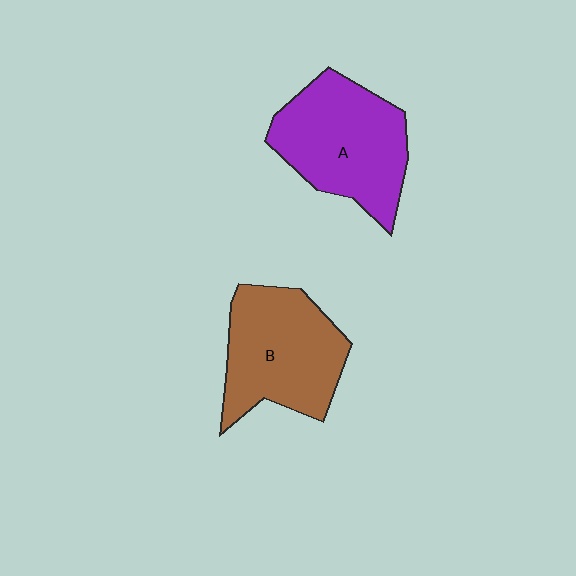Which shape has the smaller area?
Shape B (brown).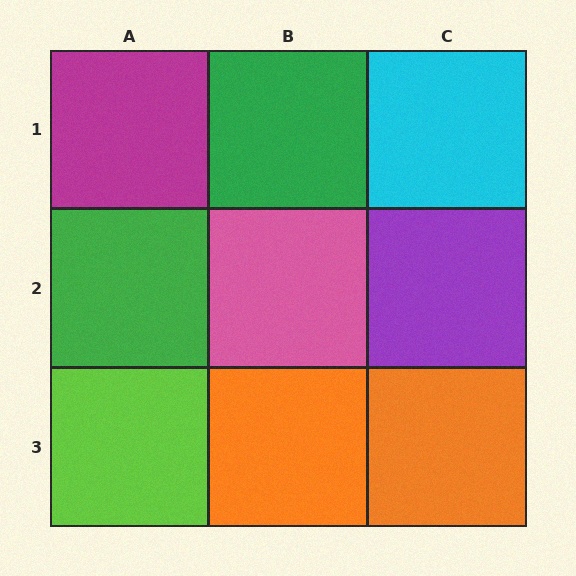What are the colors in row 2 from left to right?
Green, pink, purple.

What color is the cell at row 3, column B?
Orange.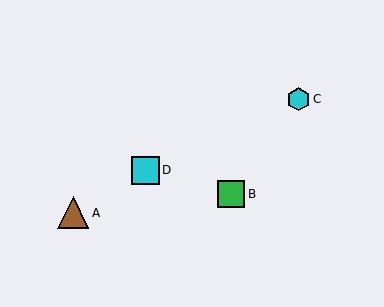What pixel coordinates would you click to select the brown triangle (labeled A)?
Click at (73, 213) to select the brown triangle A.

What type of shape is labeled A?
Shape A is a brown triangle.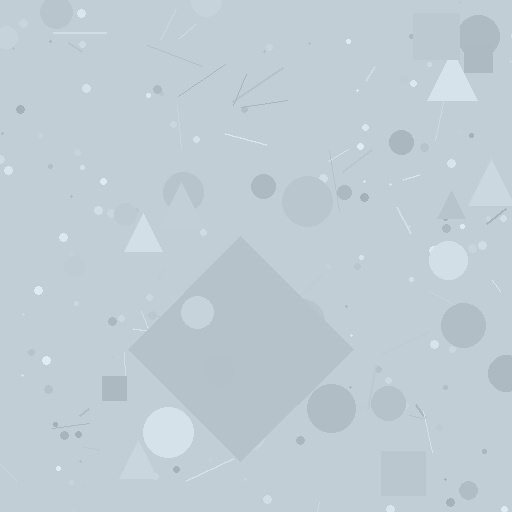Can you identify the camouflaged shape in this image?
The camouflaged shape is a diamond.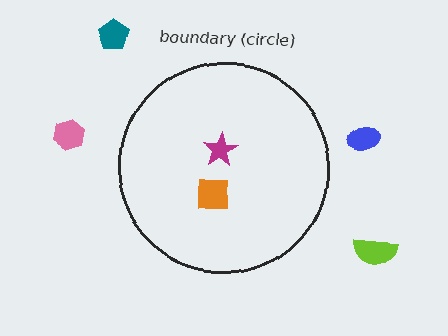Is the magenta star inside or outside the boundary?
Inside.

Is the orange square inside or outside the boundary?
Inside.